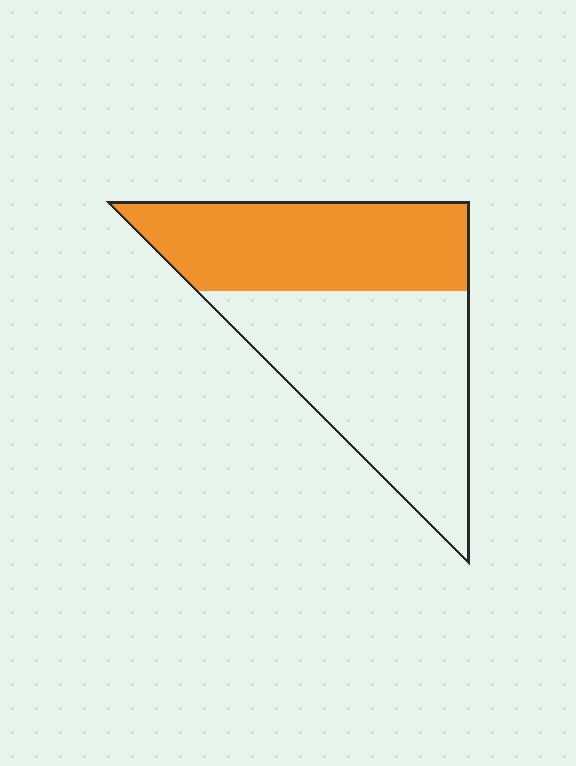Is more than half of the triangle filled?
No.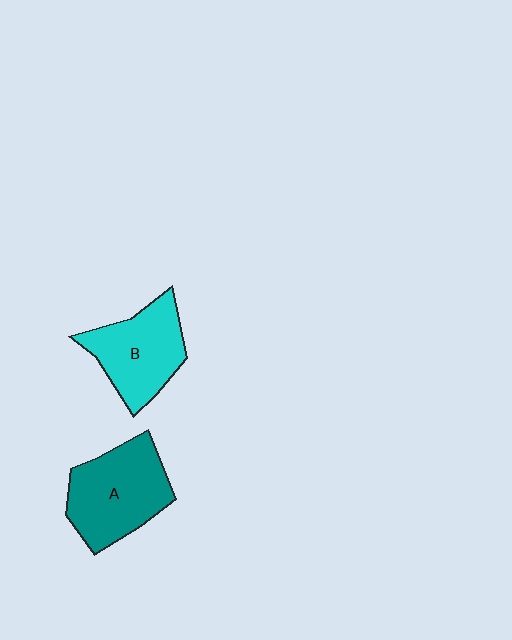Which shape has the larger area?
Shape A (teal).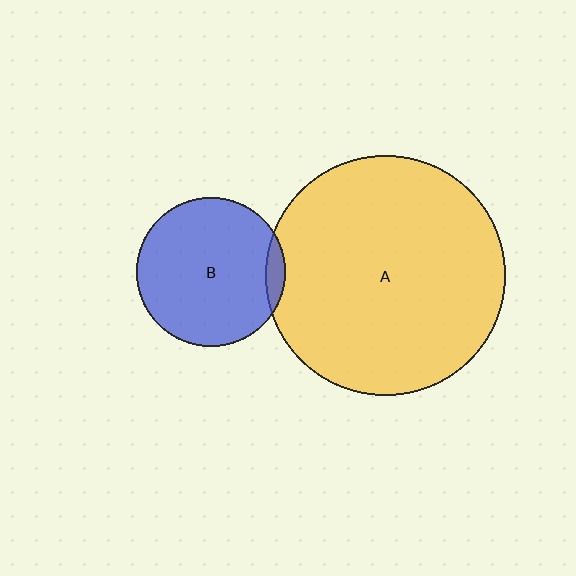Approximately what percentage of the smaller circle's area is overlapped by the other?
Approximately 5%.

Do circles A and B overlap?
Yes.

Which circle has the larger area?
Circle A (yellow).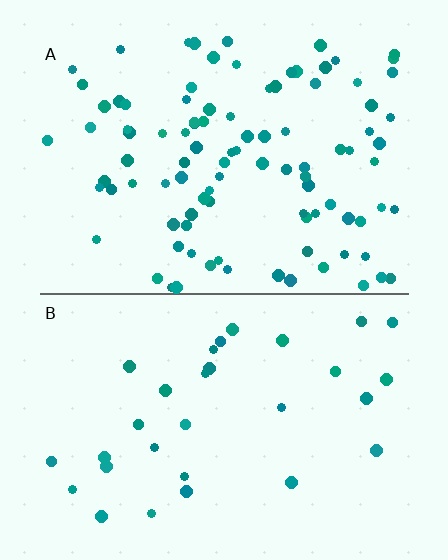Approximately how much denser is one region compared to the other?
Approximately 3.2× — region A over region B.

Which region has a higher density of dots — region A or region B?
A (the top).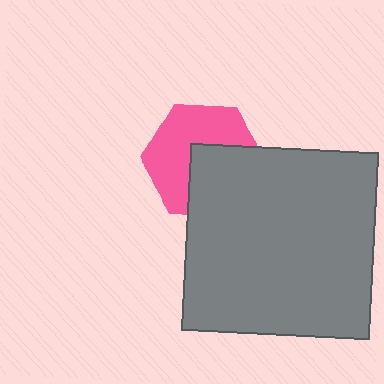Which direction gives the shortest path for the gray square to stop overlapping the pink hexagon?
Moving toward the lower-right gives the shortest separation.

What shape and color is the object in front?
The object in front is a gray square.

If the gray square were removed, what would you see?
You would see the complete pink hexagon.